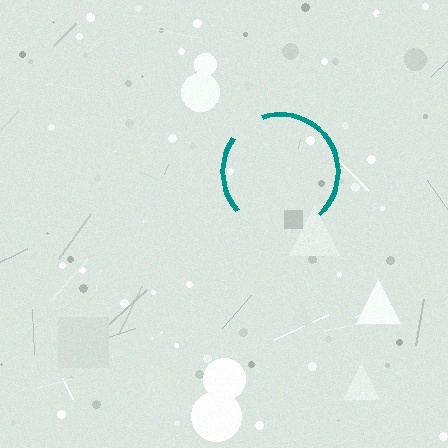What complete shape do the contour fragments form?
The contour fragments form a circle.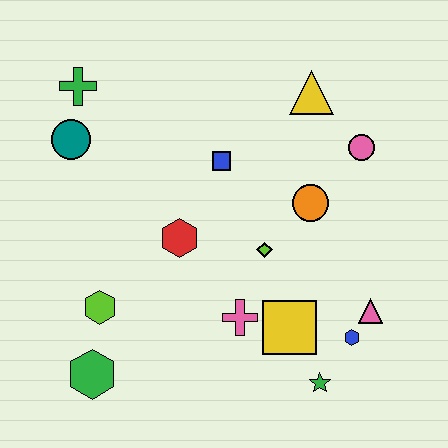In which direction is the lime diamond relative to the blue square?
The lime diamond is below the blue square.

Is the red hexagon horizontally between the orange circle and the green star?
No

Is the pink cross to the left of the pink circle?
Yes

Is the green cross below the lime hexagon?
No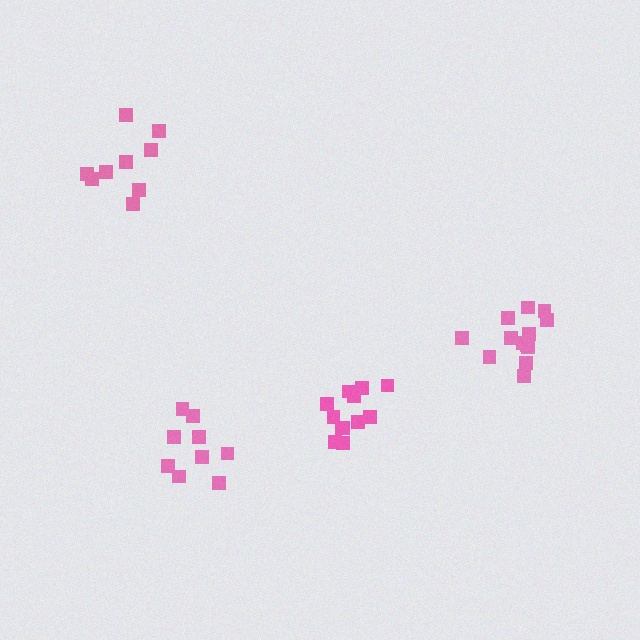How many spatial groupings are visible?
There are 4 spatial groupings.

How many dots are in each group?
Group 1: 13 dots, Group 2: 12 dots, Group 3: 9 dots, Group 4: 10 dots (44 total).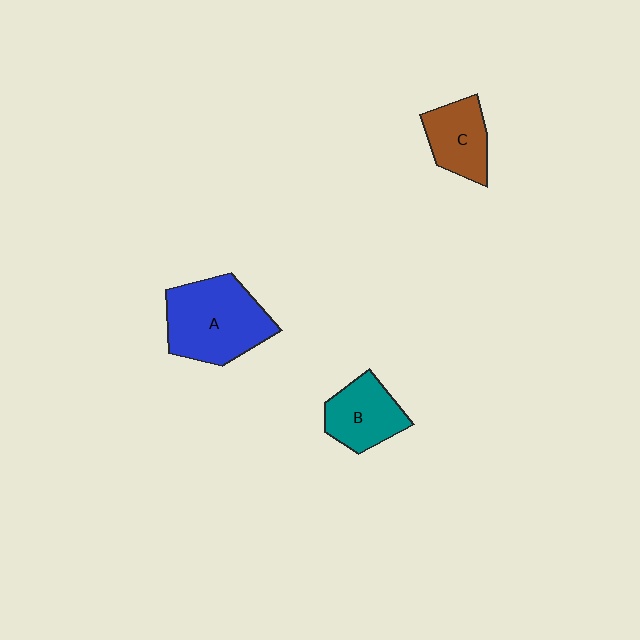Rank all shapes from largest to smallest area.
From largest to smallest: A (blue), B (teal), C (brown).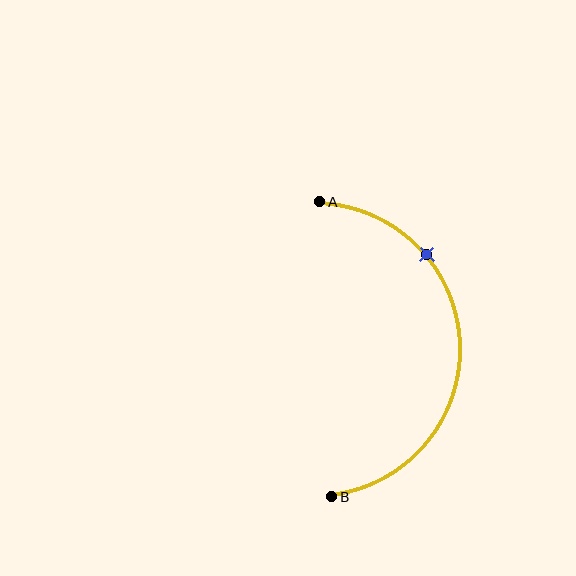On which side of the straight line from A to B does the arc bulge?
The arc bulges to the right of the straight line connecting A and B.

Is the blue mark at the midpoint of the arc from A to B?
No. The blue mark lies on the arc but is closer to endpoint A. The arc midpoint would be at the point on the curve equidistant along the arc from both A and B.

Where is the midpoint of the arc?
The arc midpoint is the point on the curve farthest from the straight line joining A and B. It sits to the right of that line.